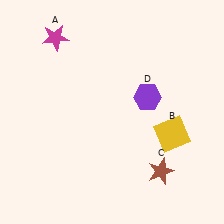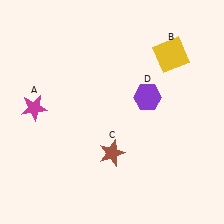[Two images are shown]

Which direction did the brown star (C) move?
The brown star (C) moved left.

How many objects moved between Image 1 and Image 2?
3 objects moved between the two images.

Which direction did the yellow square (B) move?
The yellow square (B) moved up.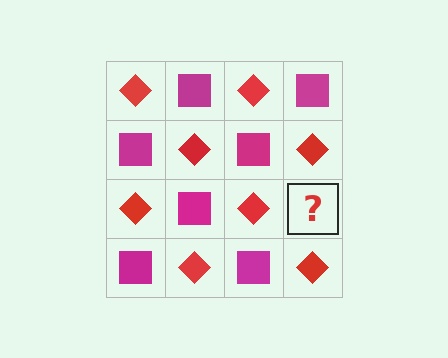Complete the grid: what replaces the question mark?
The question mark should be replaced with a magenta square.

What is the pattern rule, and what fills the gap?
The rule is that it alternates red diamond and magenta square in a checkerboard pattern. The gap should be filled with a magenta square.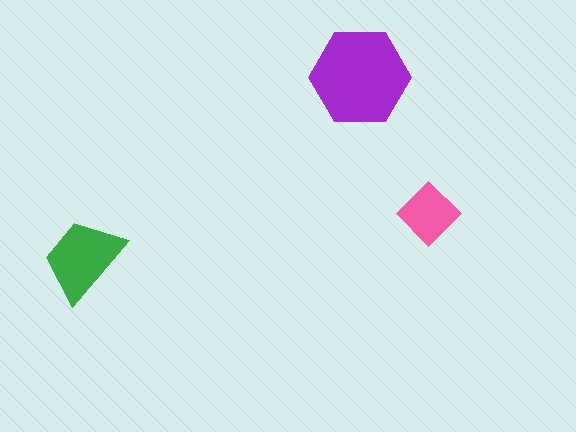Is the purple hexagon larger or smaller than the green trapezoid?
Larger.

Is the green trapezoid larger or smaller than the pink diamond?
Larger.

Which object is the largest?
The purple hexagon.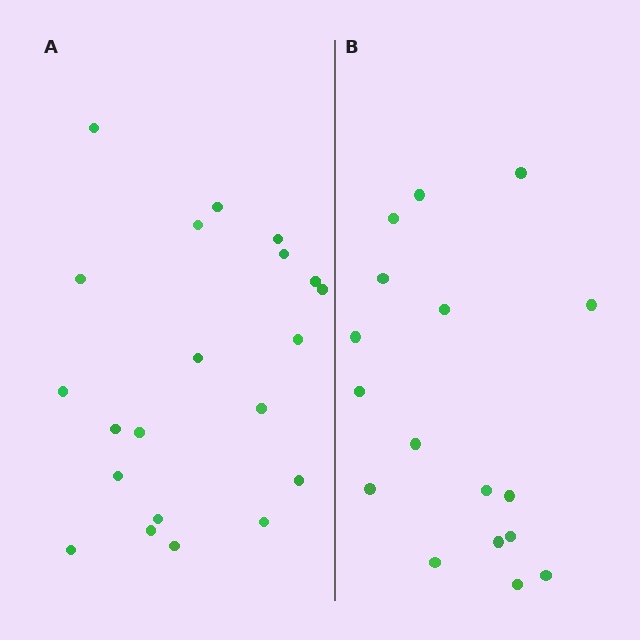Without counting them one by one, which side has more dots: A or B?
Region A (the left region) has more dots.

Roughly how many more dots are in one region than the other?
Region A has about 4 more dots than region B.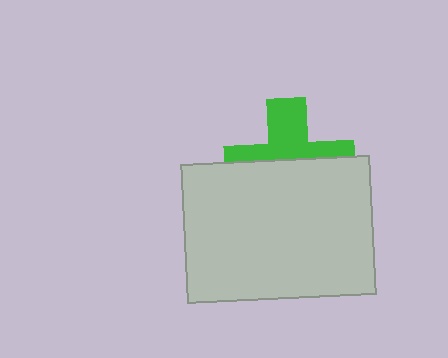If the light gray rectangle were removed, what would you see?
You would see the complete green cross.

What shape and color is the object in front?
The object in front is a light gray rectangle.